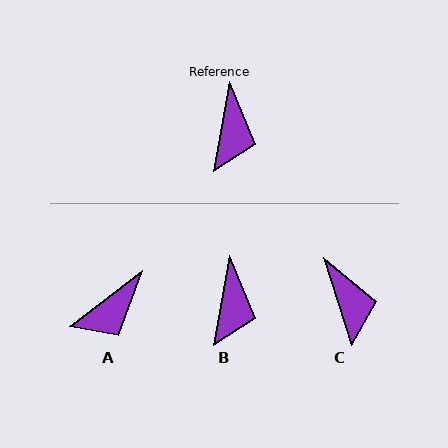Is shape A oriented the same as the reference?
No, it is off by about 43 degrees.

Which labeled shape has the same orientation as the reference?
B.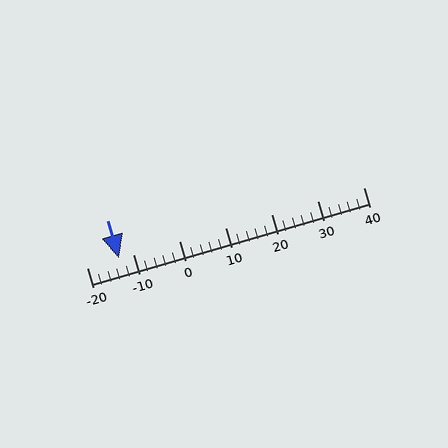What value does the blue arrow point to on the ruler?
The blue arrow points to approximately -13.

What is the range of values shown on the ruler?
The ruler shows values from -20 to 40.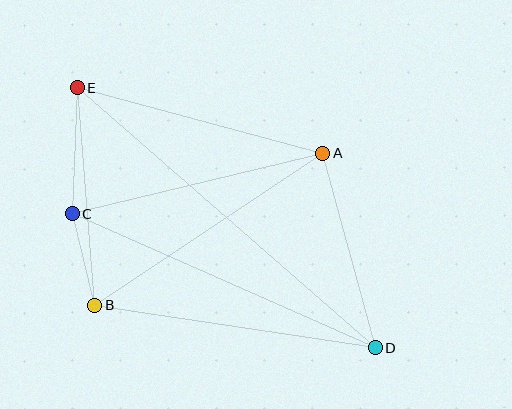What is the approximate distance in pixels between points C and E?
The distance between C and E is approximately 126 pixels.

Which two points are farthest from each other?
Points D and E are farthest from each other.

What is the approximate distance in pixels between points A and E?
The distance between A and E is approximately 254 pixels.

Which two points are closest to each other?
Points B and C are closest to each other.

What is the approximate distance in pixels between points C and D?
The distance between C and D is approximately 331 pixels.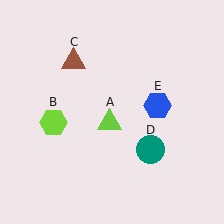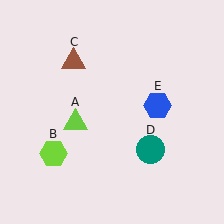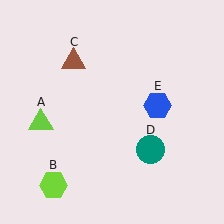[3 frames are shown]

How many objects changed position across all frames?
2 objects changed position: lime triangle (object A), lime hexagon (object B).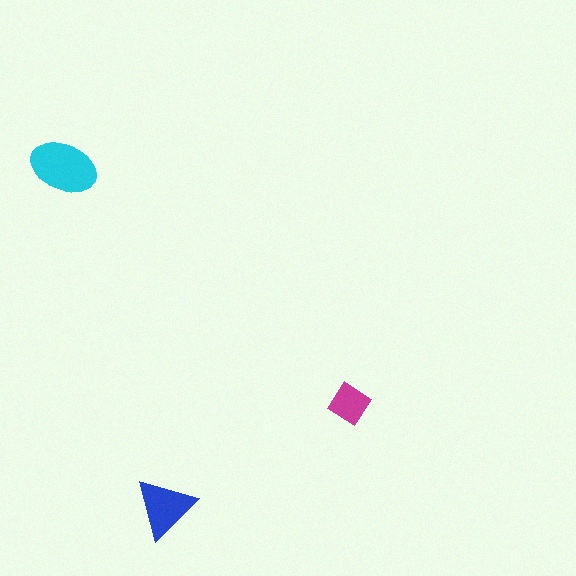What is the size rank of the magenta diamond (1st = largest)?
3rd.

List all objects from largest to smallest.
The cyan ellipse, the blue triangle, the magenta diamond.